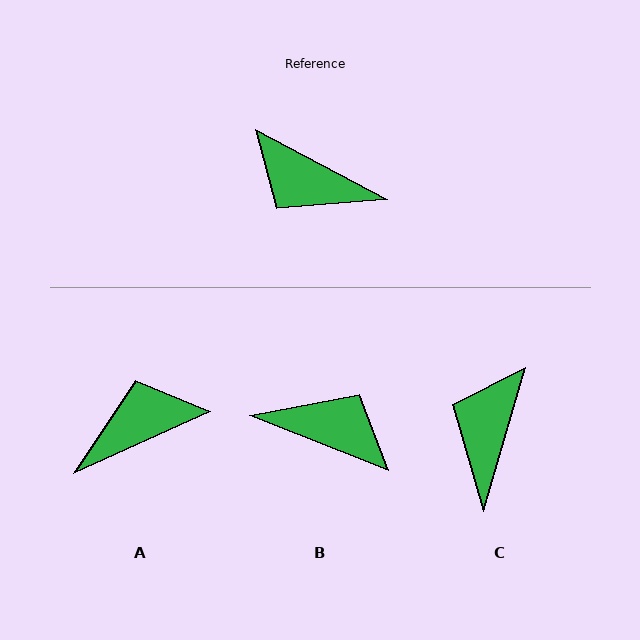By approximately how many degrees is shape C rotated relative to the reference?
Approximately 78 degrees clockwise.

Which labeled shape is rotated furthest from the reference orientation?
B, about 174 degrees away.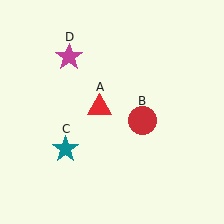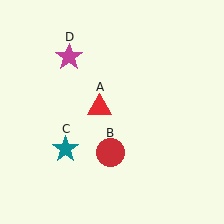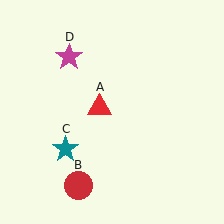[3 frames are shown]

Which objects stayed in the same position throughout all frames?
Red triangle (object A) and teal star (object C) and magenta star (object D) remained stationary.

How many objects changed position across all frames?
1 object changed position: red circle (object B).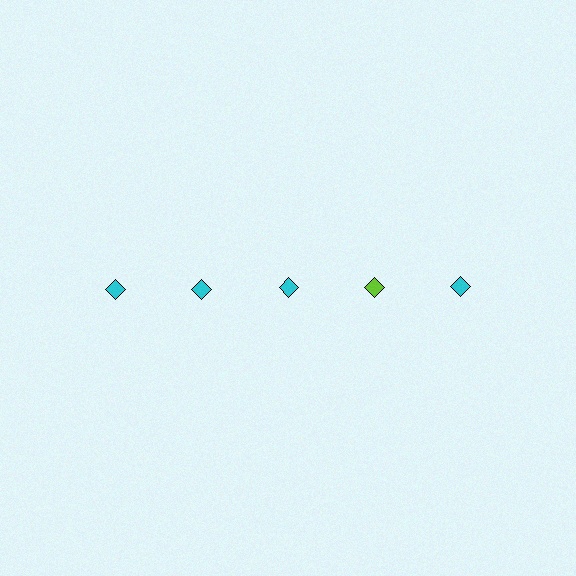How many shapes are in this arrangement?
There are 5 shapes arranged in a grid pattern.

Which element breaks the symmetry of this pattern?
The lime diamond in the top row, second from right column breaks the symmetry. All other shapes are cyan diamonds.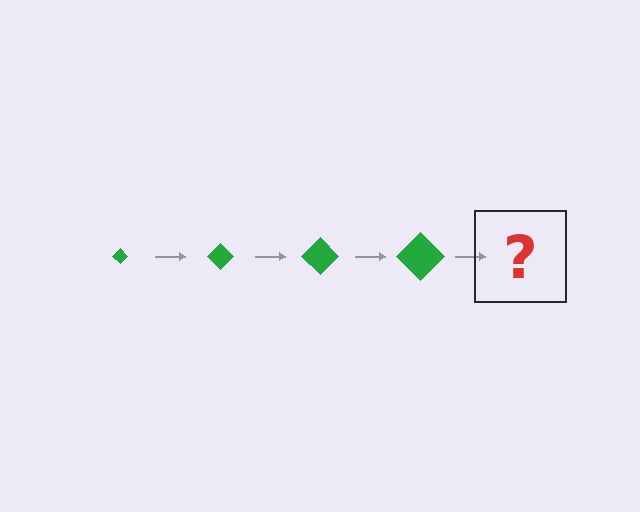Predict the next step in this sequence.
The next step is a green diamond, larger than the previous one.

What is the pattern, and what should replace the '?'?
The pattern is that the diamond gets progressively larger each step. The '?' should be a green diamond, larger than the previous one.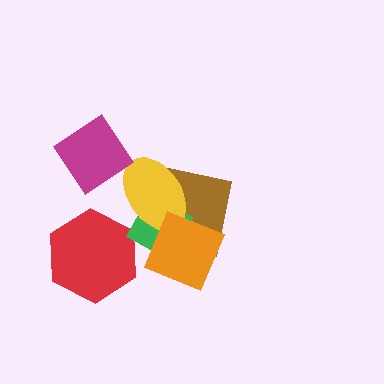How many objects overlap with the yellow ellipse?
2 objects overlap with the yellow ellipse.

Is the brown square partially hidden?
Yes, it is partially covered by another shape.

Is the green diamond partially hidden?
Yes, it is partially covered by another shape.